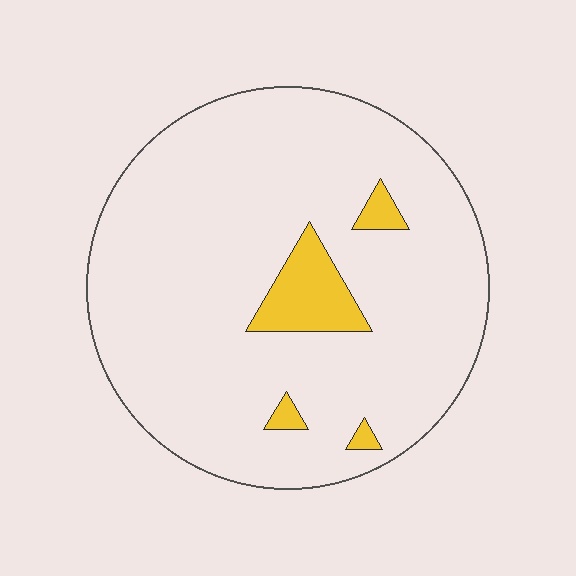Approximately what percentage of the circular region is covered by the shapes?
Approximately 10%.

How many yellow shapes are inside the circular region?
4.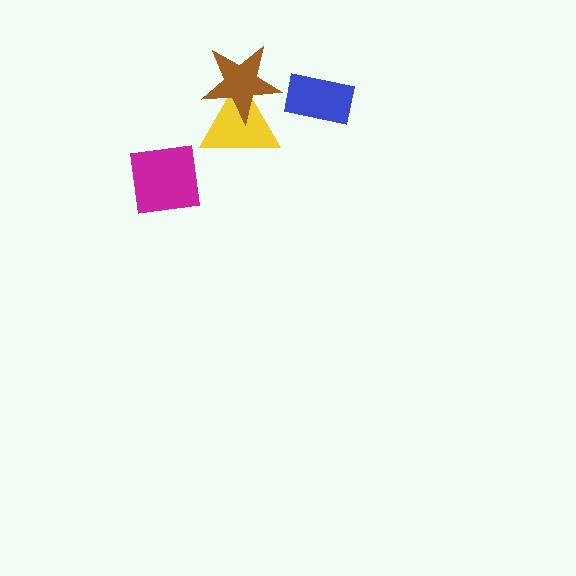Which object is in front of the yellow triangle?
The brown star is in front of the yellow triangle.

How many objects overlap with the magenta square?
0 objects overlap with the magenta square.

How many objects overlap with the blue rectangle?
0 objects overlap with the blue rectangle.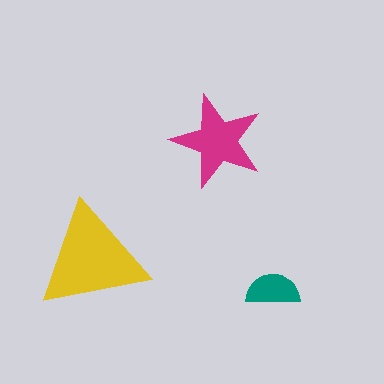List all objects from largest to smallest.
The yellow triangle, the magenta star, the teal semicircle.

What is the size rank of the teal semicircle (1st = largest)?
3rd.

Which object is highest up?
The magenta star is topmost.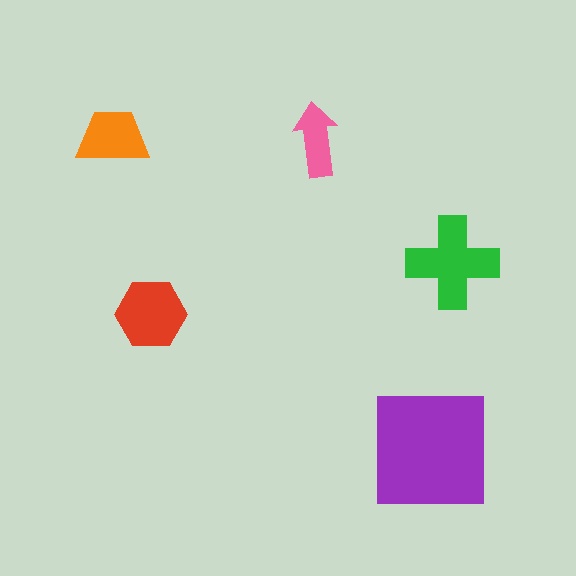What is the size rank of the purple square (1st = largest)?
1st.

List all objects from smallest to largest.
The pink arrow, the orange trapezoid, the red hexagon, the green cross, the purple square.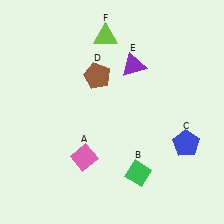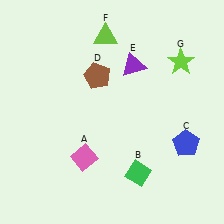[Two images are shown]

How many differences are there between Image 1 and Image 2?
There is 1 difference between the two images.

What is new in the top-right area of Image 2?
A lime star (G) was added in the top-right area of Image 2.